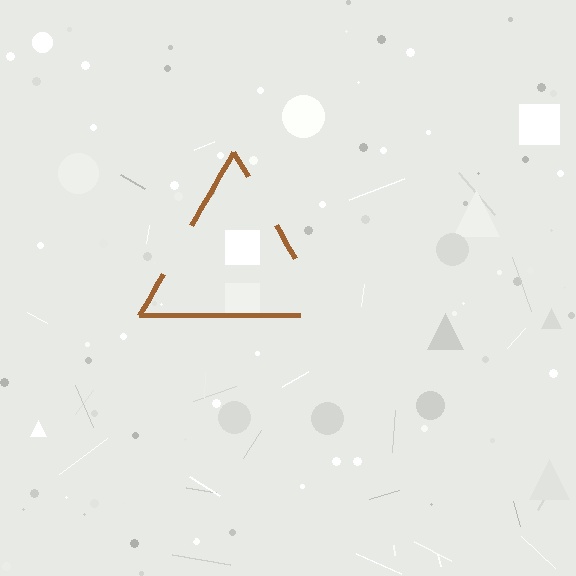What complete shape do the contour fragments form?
The contour fragments form a triangle.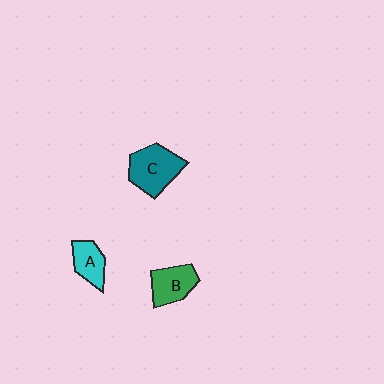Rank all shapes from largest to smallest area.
From largest to smallest: C (teal), B (green), A (cyan).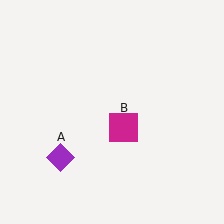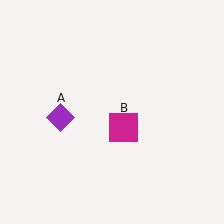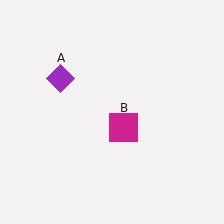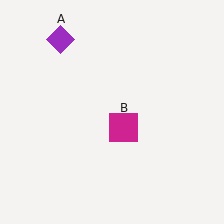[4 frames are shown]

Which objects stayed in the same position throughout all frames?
Magenta square (object B) remained stationary.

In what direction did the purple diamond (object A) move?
The purple diamond (object A) moved up.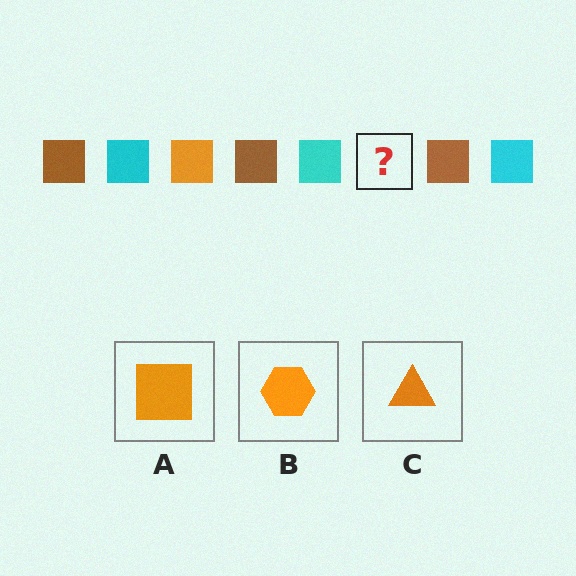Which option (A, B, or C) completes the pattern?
A.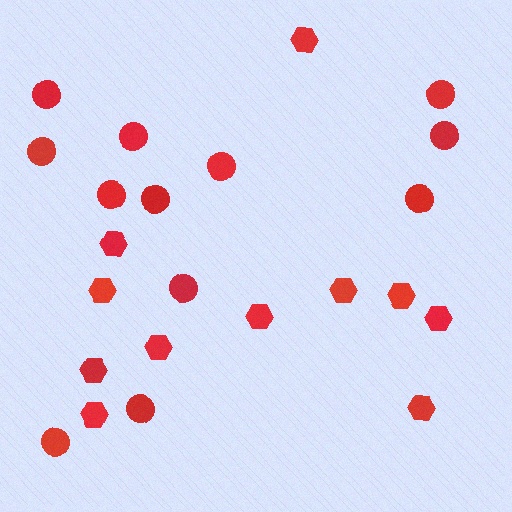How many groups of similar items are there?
There are 2 groups: one group of circles (12) and one group of hexagons (11).